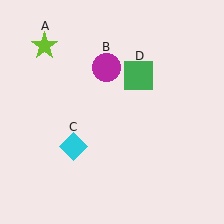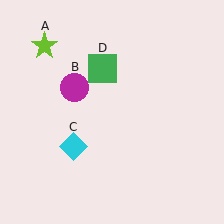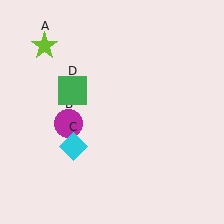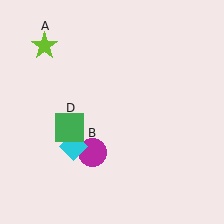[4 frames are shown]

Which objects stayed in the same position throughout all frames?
Lime star (object A) and cyan diamond (object C) remained stationary.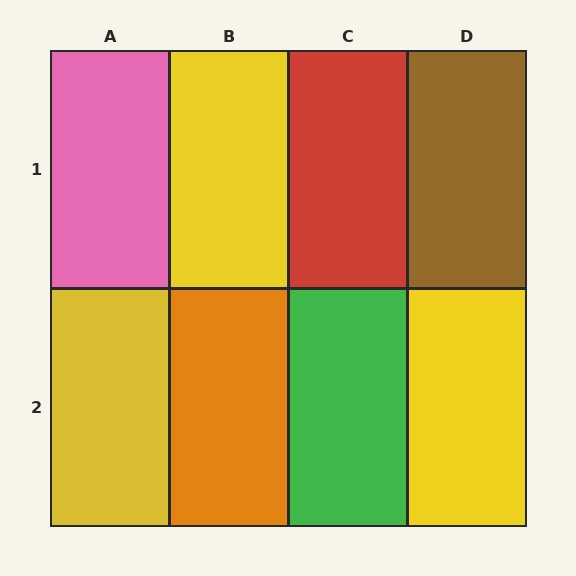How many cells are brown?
1 cell is brown.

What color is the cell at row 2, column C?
Green.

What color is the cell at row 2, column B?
Orange.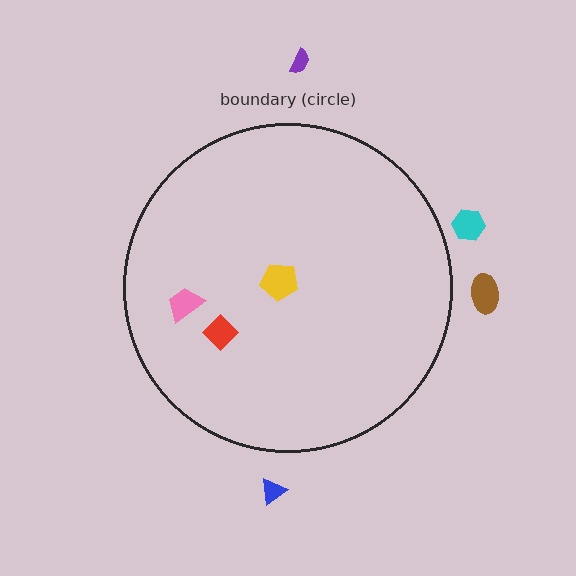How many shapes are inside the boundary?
3 inside, 4 outside.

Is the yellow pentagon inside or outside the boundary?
Inside.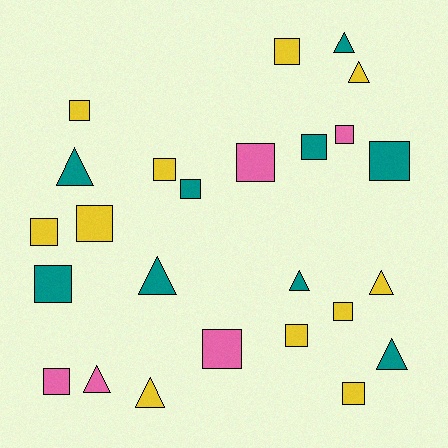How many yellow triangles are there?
There are 3 yellow triangles.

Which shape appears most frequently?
Square, with 16 objects.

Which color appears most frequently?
Yellow, with 11 objects.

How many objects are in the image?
There are 25 objects.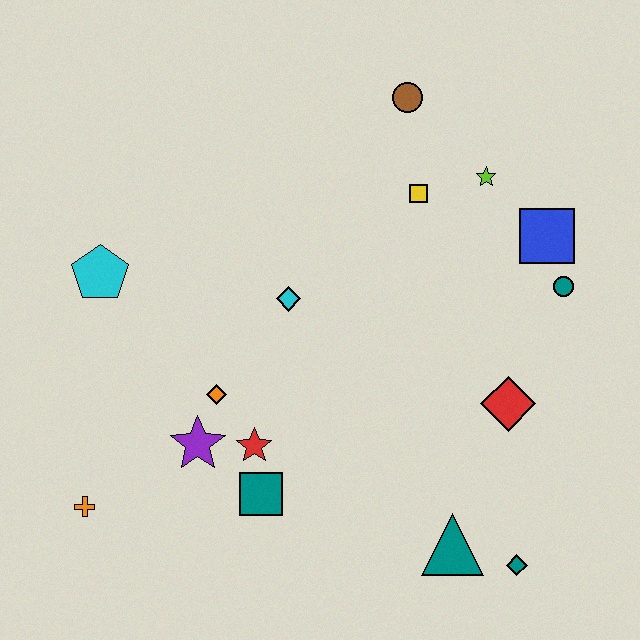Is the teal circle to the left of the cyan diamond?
No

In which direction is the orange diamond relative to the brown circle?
The orange diamond is below the brown circle.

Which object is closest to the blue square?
The teal circle is closest to the blue square.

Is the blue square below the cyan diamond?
No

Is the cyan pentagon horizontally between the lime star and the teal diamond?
No